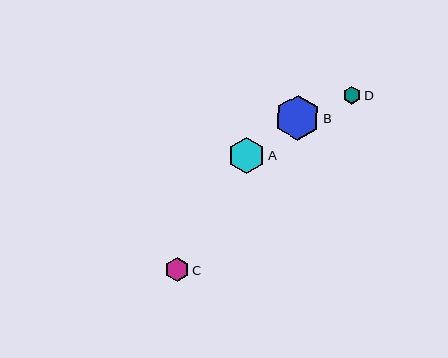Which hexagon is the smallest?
Hexagon D is the smallest with a size of approximately 18 pixels.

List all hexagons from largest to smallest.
From largest to smallest: B, A, C, D.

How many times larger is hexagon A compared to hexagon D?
Hexagon A is approximately 2.0 times the size of hexagon D.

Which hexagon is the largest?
Hexagon B is the largest with a size of approximately 45 pixels.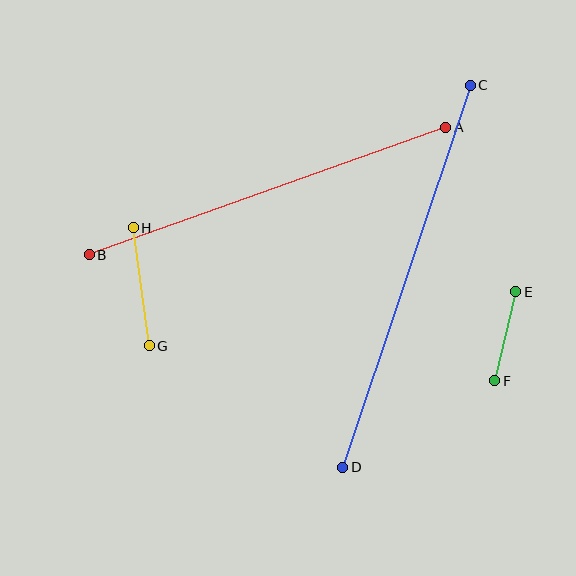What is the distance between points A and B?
The distance is approximately 379 pixels.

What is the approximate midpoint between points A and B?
The midpoint is at approximately (267, 191) pixels.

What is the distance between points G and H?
The distance is approximately 119 pixels.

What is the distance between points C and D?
The distance is approximately 403 pixels.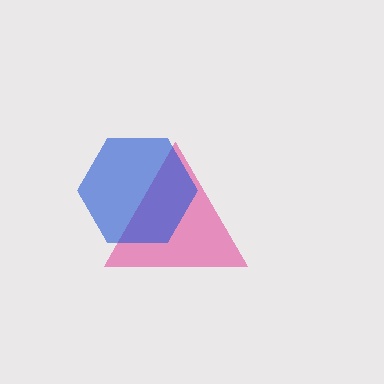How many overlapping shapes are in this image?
There are 2 overlapping shapes in the image.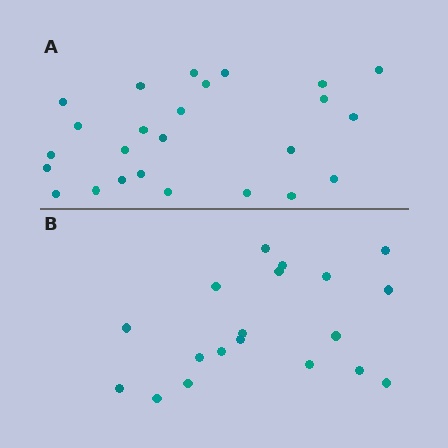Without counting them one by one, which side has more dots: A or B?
Region A (the top region) has more dots.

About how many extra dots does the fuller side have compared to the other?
Region A has about 6 more dots than region B.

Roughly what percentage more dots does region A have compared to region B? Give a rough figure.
About 30% more.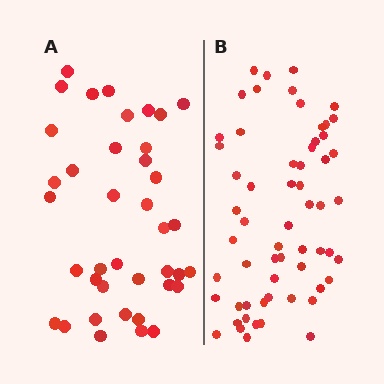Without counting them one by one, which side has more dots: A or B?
Region B (the right region) has more dots.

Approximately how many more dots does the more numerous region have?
Region B has approximately 20 more dots than region A.